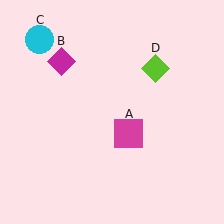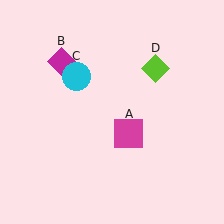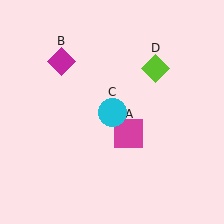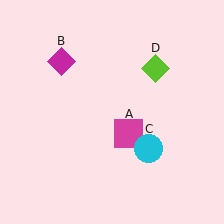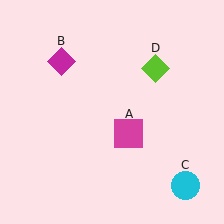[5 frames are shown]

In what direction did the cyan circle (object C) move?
The cyan circle (object C) moved down and to the right.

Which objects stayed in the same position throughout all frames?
Magenta square (object A) and magenta diamond (object B) and lime diamond (object D) remained stationary.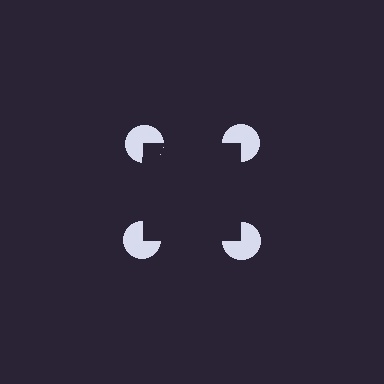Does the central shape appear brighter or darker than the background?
It typically appears slightly darker than the background, even though no actual brightness change is drawn.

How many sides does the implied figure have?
4 sides.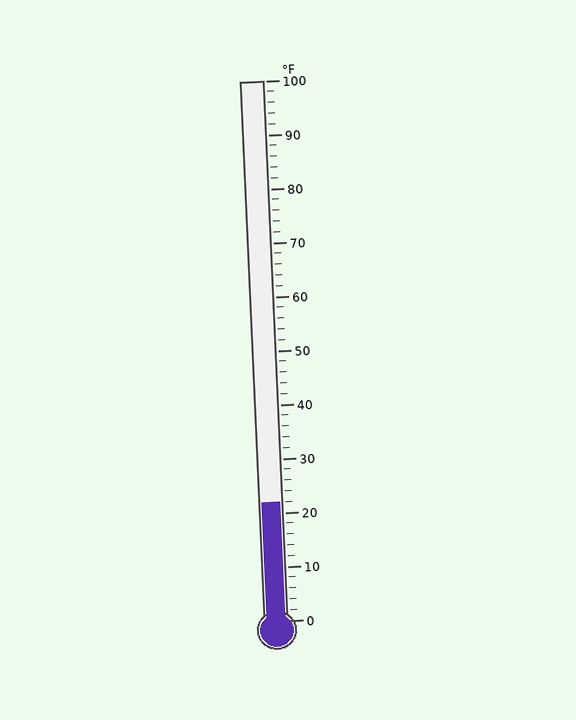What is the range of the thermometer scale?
The thermometer scale ranges from 0°F to 100°F.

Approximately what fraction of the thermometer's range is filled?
The thermometer is filled to approximately 20% of its range.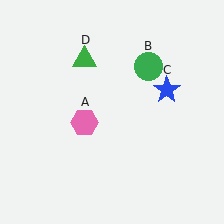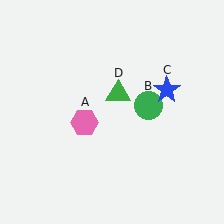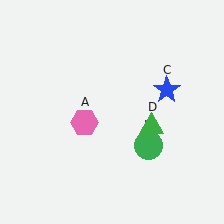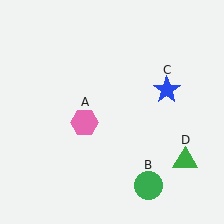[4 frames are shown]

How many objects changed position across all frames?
2 objects changed position: green circle (object B), green triangle (object D).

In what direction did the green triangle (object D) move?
The green triangle (object D) moved down and to the right.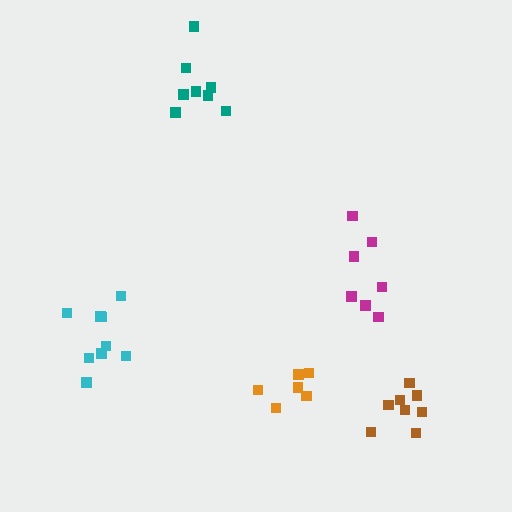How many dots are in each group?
Group 1: 7 dots, Group 2: 8 dots, Group 3: 8 dots, Group 4: 6 dots, Group 5: 9 dots (38 total).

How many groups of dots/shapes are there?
There are 5 groups.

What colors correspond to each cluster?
The clusters are colored: magenta, brown, teal, orange, cyan.